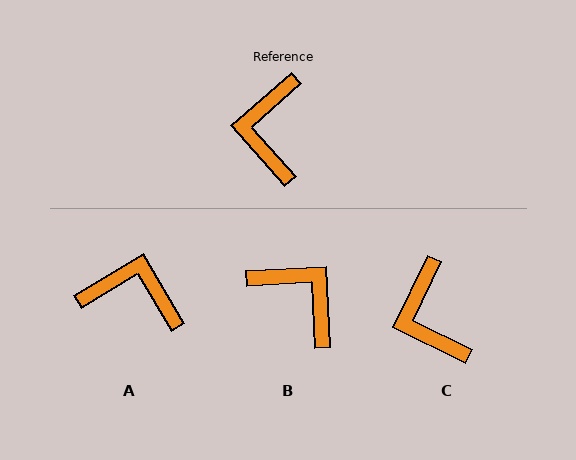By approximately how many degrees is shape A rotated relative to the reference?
Approximately 101 degrees clockwise.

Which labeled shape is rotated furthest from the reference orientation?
B, about 129 degrees away.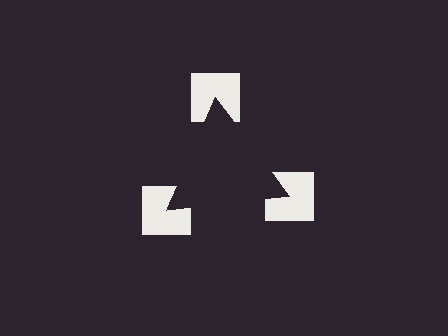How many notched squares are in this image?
There are 3 — one at each vertex of the illusory triangle.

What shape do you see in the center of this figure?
An illusory triangle — its edges are inferred from the aligned wedge cuts in the notched squares, not physically drawn.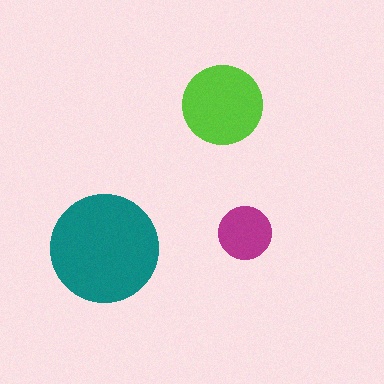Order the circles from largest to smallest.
the teal one, the lime one, the magenta one.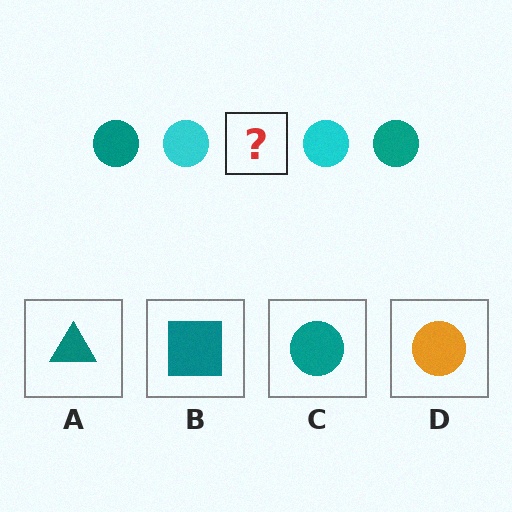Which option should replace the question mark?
Option C.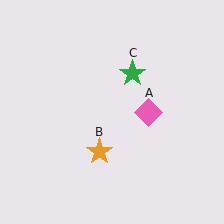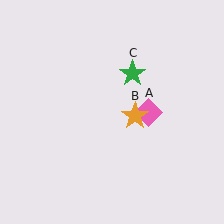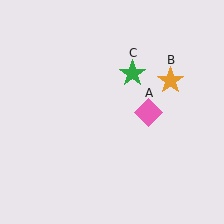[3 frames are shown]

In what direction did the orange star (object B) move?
The orange star (object B) moved up and to the right.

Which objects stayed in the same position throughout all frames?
Pink diamond (object A) and green star (object C) remained stationary.